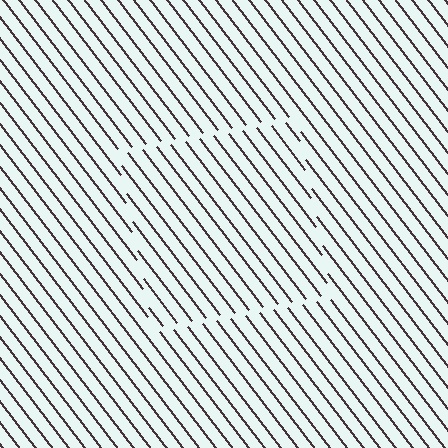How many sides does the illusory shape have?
4 sides — the line-ends trace a square.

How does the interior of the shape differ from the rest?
The interior of the shape contains the same grating, shifted by half a period — the contour is defined by the phase discontinuity where line-ends from the inner and outer gratings abut.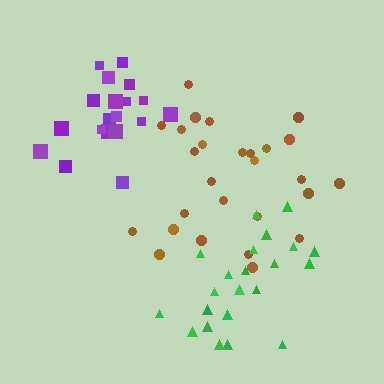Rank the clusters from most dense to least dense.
purple, green, brown.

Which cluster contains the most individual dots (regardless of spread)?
Brown (27).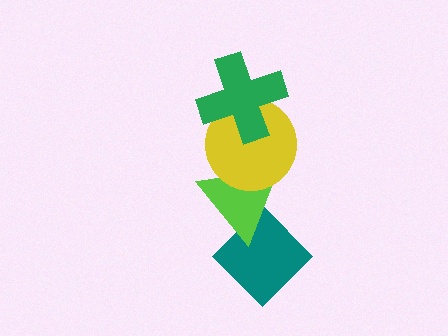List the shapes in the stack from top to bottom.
From top to bottom: the green cross, the yellow circle, the lime triangle, the teal diamond.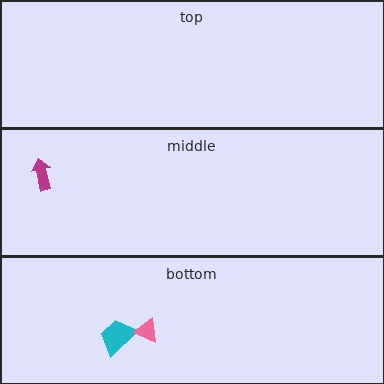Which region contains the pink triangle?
The bottom region.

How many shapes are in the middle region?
1.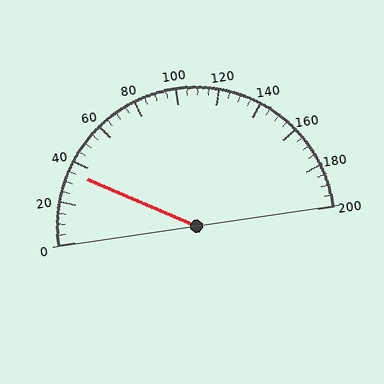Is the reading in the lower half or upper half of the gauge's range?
The reading is in the lower half of the range (0 to 200).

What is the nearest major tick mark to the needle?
The nearest major tick mark is 40.